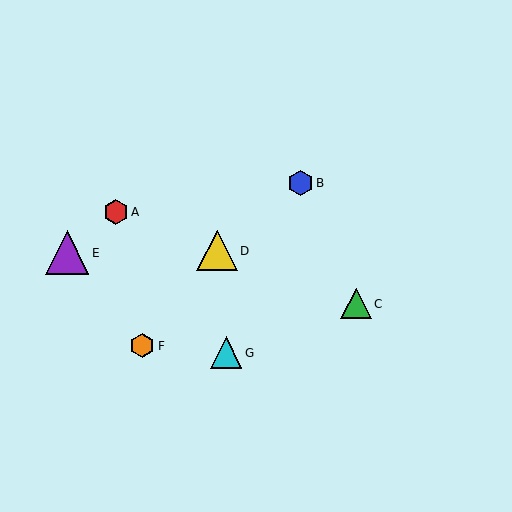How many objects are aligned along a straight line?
3 objects (A, C, D) are aligned along a straight line.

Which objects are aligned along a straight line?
Objects A, C, D are aligned along a straight line.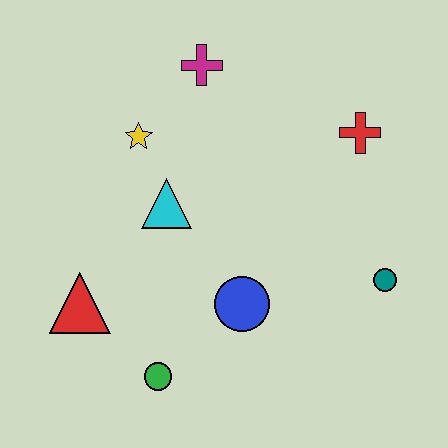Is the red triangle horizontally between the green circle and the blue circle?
No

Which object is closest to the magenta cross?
The yellow star is closest to the magenta cross.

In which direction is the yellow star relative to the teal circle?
The yellow star is to the left of the teal circle.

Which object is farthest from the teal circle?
The red triangle is farthest from the teal circle.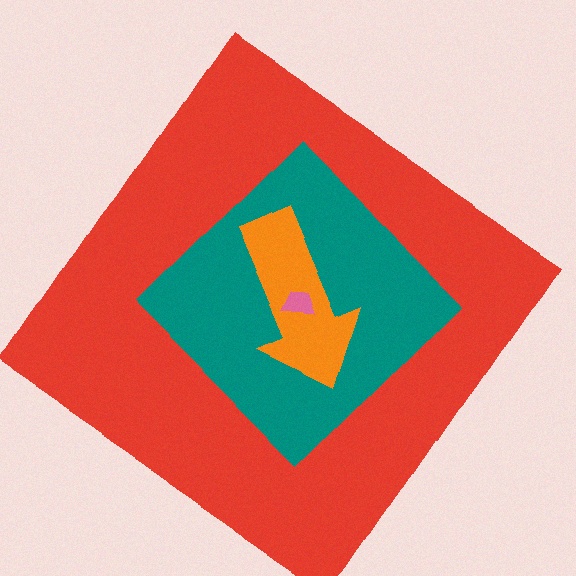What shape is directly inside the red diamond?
The teal diamond.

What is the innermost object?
The pink trapezoid.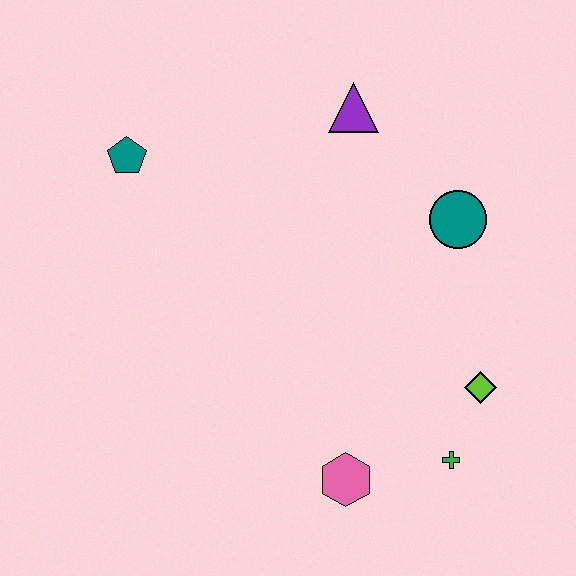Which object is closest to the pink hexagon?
The green cross is closest to the pink hexagon.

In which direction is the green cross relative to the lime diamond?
The green cross is below the lime diamond.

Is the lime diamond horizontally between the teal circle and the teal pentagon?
No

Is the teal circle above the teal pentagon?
No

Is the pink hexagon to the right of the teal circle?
No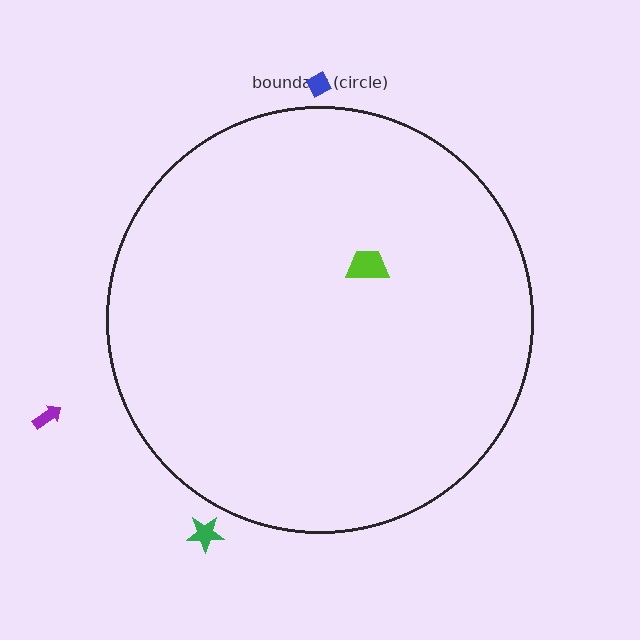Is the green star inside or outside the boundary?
Outside.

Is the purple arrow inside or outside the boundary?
Outside.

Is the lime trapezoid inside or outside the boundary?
Inside.